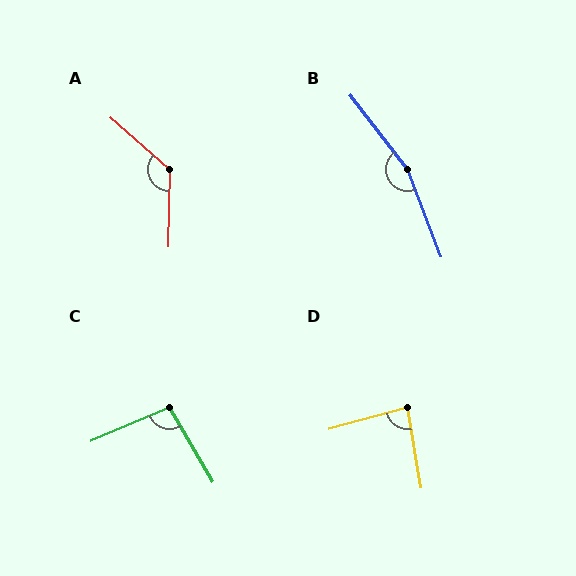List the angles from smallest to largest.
D (85°), C (97°), A (131°), B (163°).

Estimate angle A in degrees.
Approximately 131 degrees.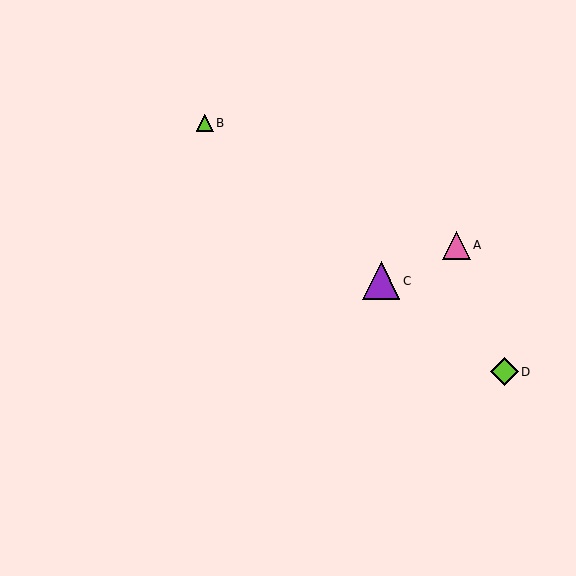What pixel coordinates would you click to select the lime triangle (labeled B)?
Click at (205, 123) to select the lime triangle B.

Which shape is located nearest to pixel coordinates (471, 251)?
The pink triangle (labeled A) at (456, 245) is nearest to that location.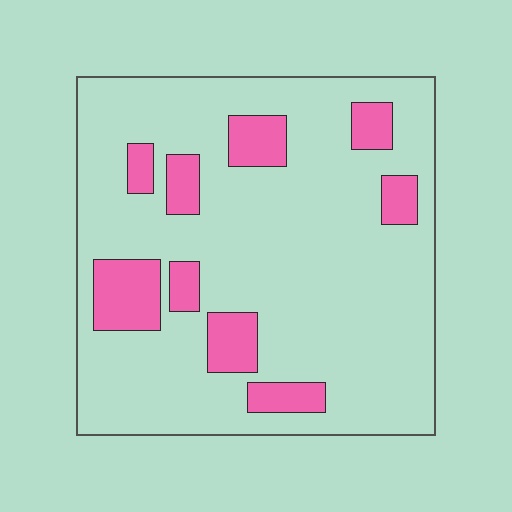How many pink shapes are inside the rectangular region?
9.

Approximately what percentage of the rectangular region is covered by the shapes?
Approximately 15%.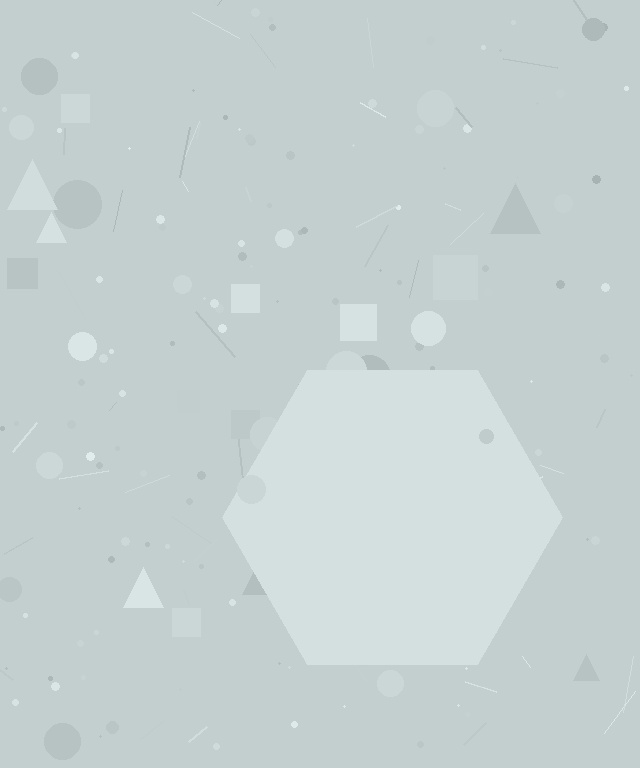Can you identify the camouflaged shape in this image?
The camouflaged shape is a hexagon.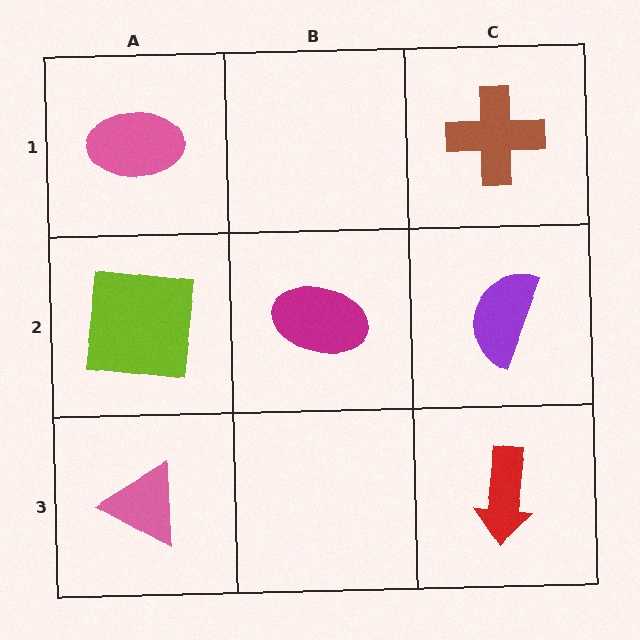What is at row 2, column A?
A lime square.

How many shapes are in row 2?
3 shapes.